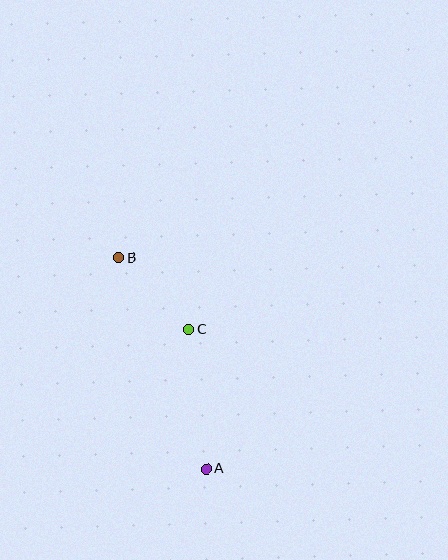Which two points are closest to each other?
Points B and C are closest to each other.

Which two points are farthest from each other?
Points A and B are farthest from each other.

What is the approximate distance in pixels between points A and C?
The distance between A and C is approximately 141 pixels.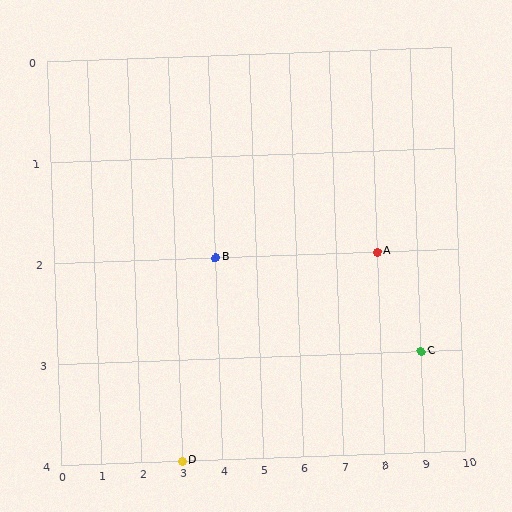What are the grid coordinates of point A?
Point A is at grid coordinates (8, 2).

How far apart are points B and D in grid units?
Points B and D are 1 column and 2 rows apart (about 2.2 grid units diagonally).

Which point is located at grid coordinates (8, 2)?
Point A is at (8, 2).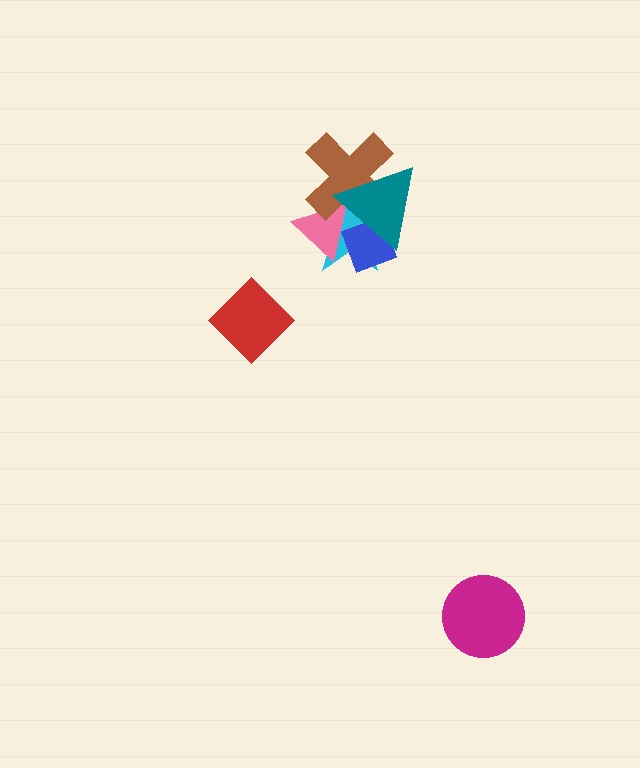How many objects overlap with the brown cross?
3 objects overlap with the brown cross.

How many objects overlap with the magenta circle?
0 objects overlap with the magenta circle.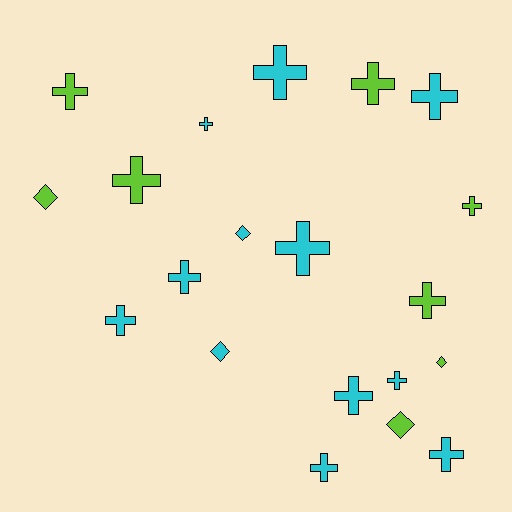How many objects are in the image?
There are 20 objects.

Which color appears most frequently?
Cyan, with 12 objects.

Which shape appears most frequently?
Cross, with 15 objects.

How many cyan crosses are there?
There are 10 cyan crosses.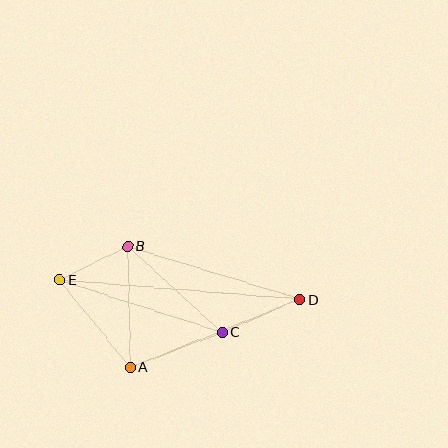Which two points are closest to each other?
Points B and E are closest to each other.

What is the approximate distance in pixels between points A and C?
The distance between A and C is approximately 98 pixels.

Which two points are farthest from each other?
Points D and E are farthest from each other.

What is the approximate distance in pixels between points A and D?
The distance between A and D is approximately 183 pixels.